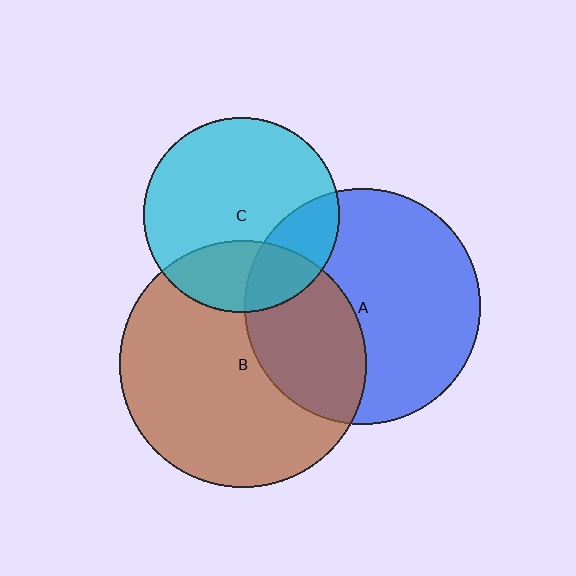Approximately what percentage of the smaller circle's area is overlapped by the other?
Approximately 35%.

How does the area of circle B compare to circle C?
Approximately 1.6 times.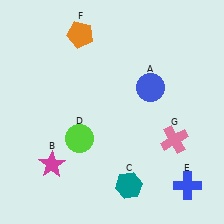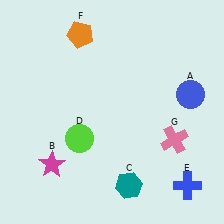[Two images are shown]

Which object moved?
The blue circle (A) moved right.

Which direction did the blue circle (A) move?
The blue circle (A) moved right.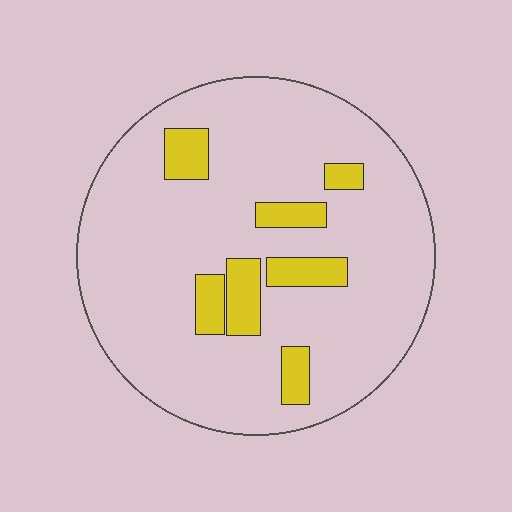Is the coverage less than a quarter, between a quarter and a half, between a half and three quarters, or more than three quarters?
Less than a quarter.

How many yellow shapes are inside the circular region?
7.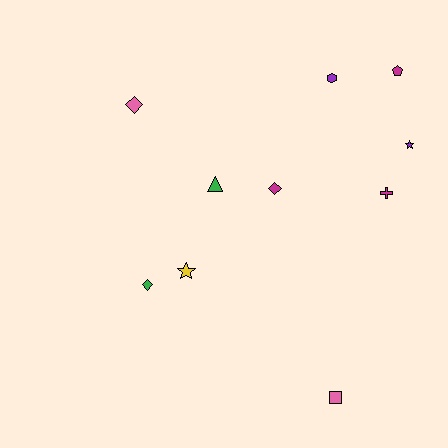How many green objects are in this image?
There are 2 green objects.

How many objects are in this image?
There are 10 objects.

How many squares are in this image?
There is 1 square.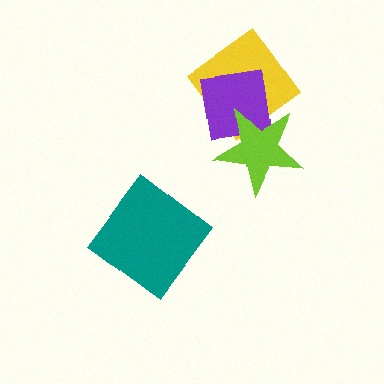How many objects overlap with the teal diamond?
0 objects overlap with the teal diamond.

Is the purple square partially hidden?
Yes, it is partially covered by another shape.